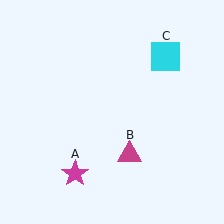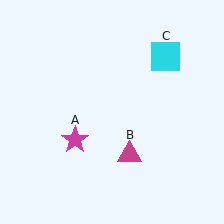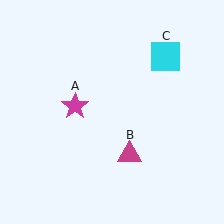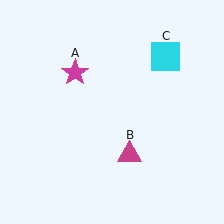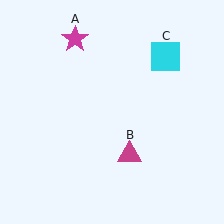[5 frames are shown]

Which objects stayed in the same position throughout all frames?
Magenta triangle (object B) and cyan square (object C) remained stationary.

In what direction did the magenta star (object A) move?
The magenta star (object A) moved up.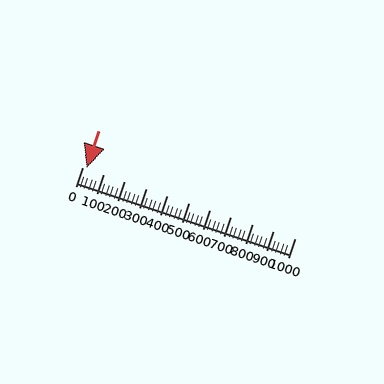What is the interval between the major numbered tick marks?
The major tick marks are spaced 100 units apart.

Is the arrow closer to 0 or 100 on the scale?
The arrow is closer to 0.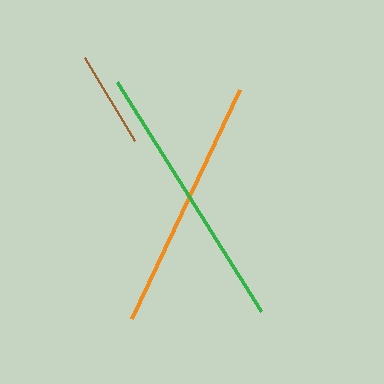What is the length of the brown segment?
The brown segment is approximately 97 pixels long.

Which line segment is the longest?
The green line is the longest at approximately 270 pixels.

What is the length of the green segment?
The green segment is approximately 270 pixels long.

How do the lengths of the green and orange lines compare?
The green and orange lines are approximately the same length.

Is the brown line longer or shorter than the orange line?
The orange line is longer than the brown line.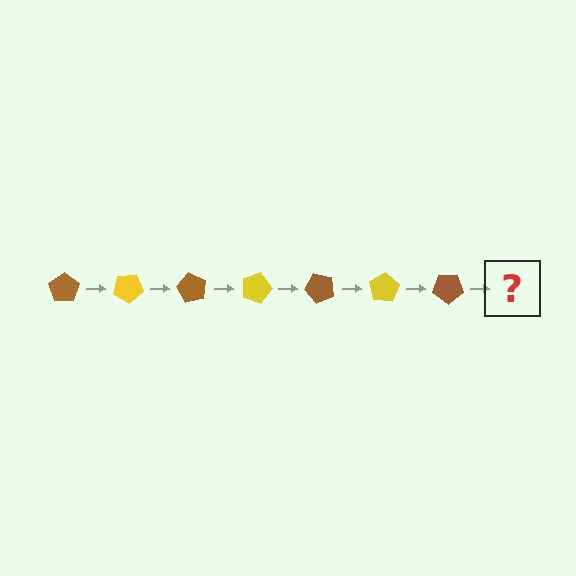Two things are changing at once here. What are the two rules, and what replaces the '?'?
The two rules are that it rotates 30 degrees each step and the color cycles through brown and yellow. The '?' should be a yellow pentagon, rotated 210 degrees from the start.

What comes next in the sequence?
The next element should be a yellow pentagon, rotated 210 degrees from the start.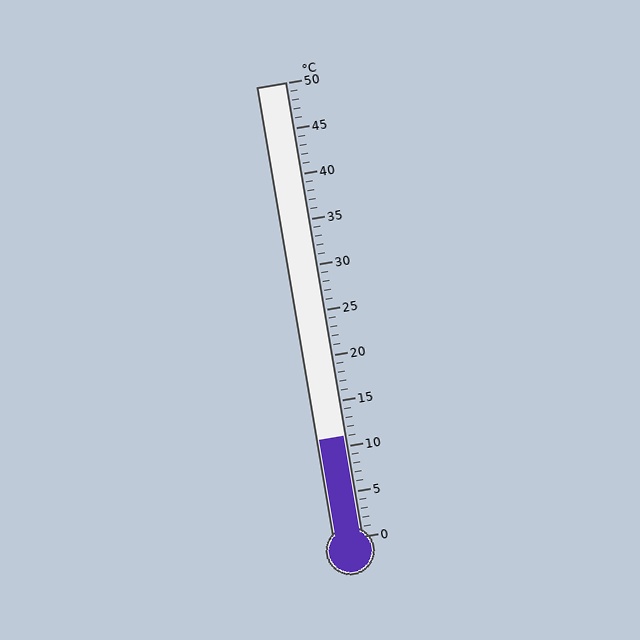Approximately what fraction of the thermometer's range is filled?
The thermometer is filled to approximately 20% of its range.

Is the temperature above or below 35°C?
The temperature is below 35°C.